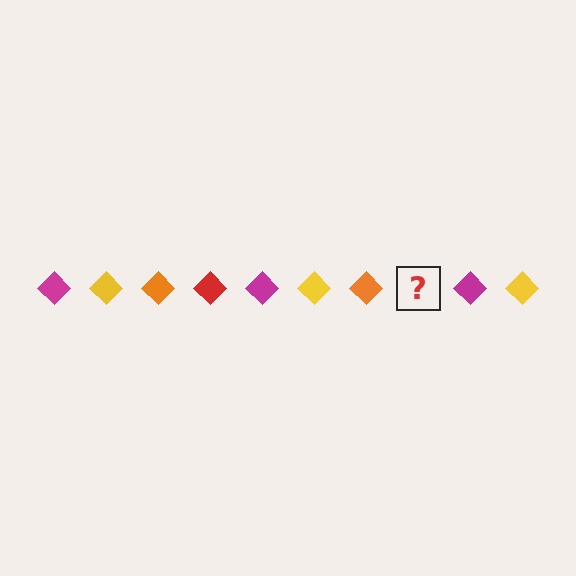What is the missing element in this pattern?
The missing element is a red diamond.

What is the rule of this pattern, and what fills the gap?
The rule is that the pattern cycles through magenta, yellow, orange, red diamonds. The gap should be filled with a red diamond.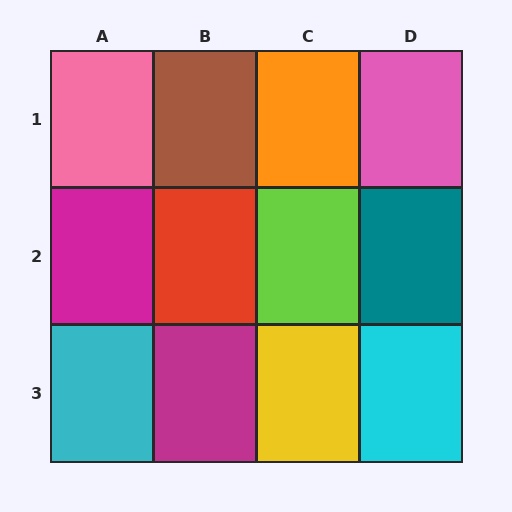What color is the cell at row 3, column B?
Magenta.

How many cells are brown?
1 cell is brown.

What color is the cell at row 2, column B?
Red.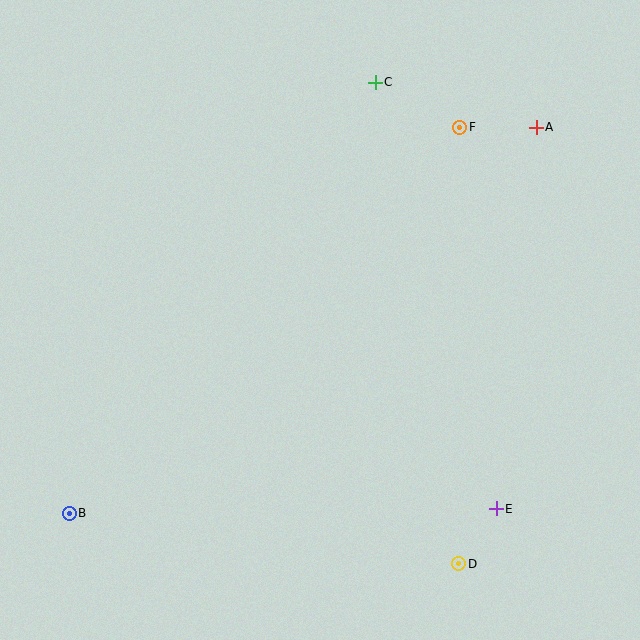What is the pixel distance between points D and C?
The distance between D and C is 489 pixels.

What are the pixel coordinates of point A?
Point A is at (536, 127).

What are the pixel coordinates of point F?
Point F is at (460, 127).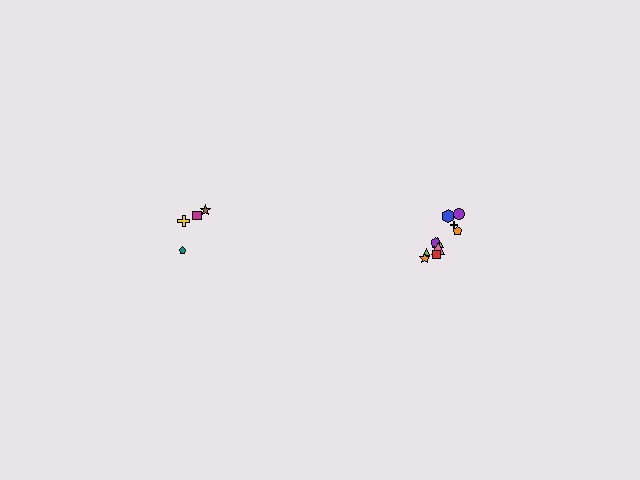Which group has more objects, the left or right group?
The right group.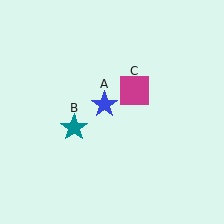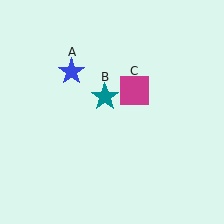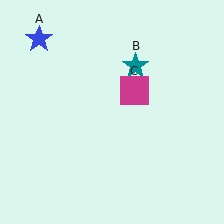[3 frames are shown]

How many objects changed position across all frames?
2 objects changed position: blue star (object A), teal star (object B).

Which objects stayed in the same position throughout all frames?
Magenta square (object C) remained stationary.